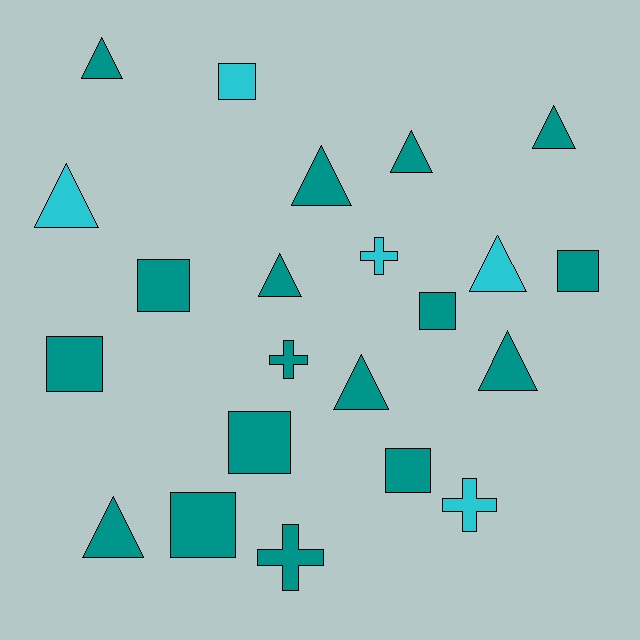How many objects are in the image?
There are 22 objects.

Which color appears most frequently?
Teal, with 17 objects.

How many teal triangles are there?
There are 8 teal triangles.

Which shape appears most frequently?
Triangle, with 10 objects.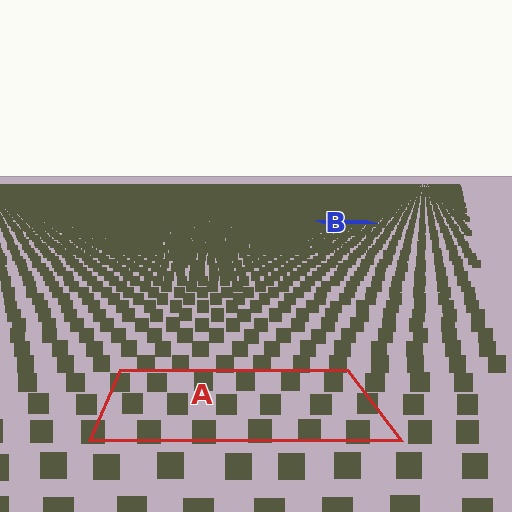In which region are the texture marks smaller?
The texture marks are smaller in region B, because it is farther away.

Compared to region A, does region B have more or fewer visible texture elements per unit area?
Region B has more texture elements per unit area — they are packed more densely because it is farther away.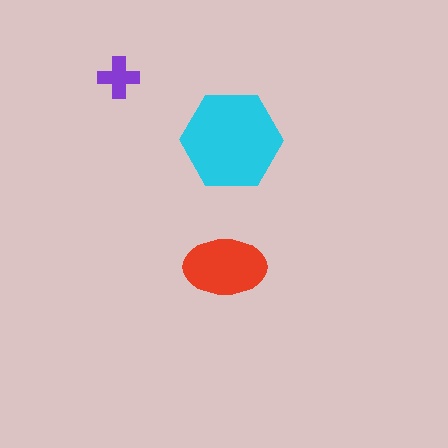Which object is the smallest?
The purple cross.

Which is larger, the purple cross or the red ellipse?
The red ellipse.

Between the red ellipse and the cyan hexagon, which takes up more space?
The cyan hexagon.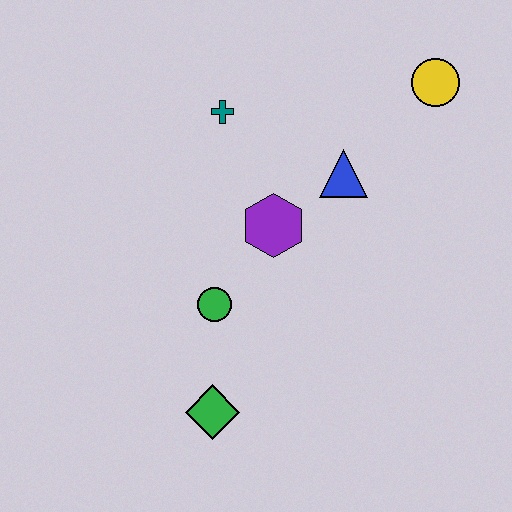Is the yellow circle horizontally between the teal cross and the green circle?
No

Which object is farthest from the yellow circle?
The green diamond is farthest from the yellow circle.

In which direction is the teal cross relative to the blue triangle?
The teal cross is to the left of the blue triangle.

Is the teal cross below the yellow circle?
Yes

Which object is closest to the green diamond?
The green circle is closest to the green diamond.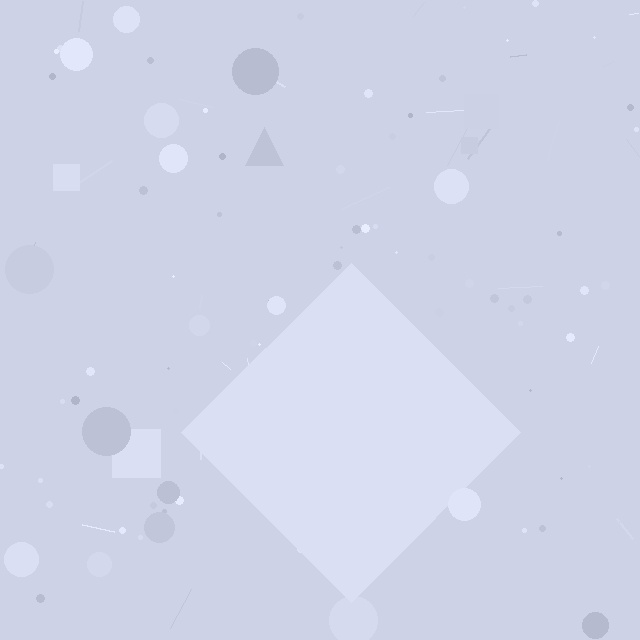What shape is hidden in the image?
A diamond is hidden in the image.